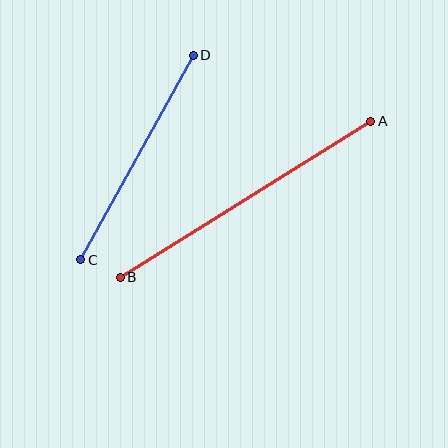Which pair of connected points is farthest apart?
Points A and B are farthest apart.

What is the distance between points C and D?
The distance is approximately 233 pixels.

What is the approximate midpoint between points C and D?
The midpoint is at approximately (137, 158) pixels.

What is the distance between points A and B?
The distance is approximately 295 pixels.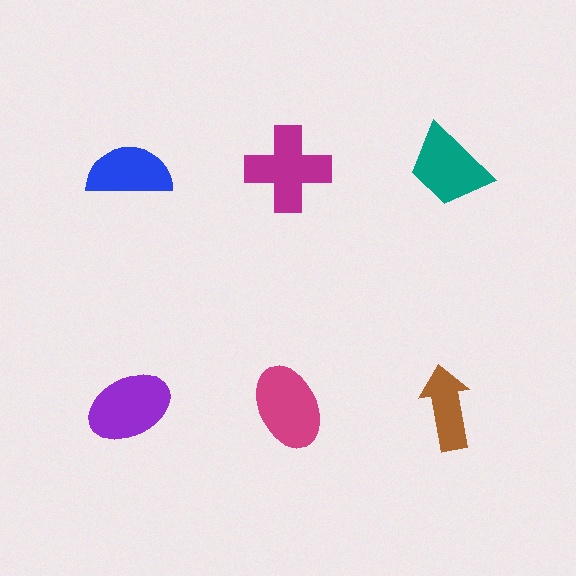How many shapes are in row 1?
3 shapes.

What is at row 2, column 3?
A brown arrow.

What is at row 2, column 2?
A magenta ellipse.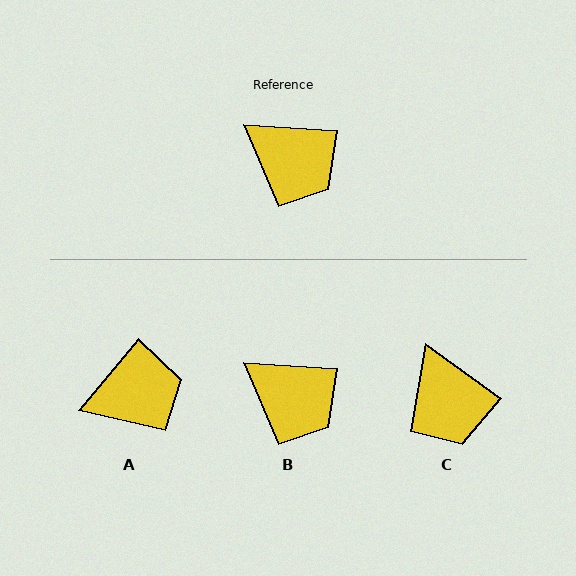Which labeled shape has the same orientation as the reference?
B.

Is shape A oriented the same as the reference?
No, it is off by about 55 degrees.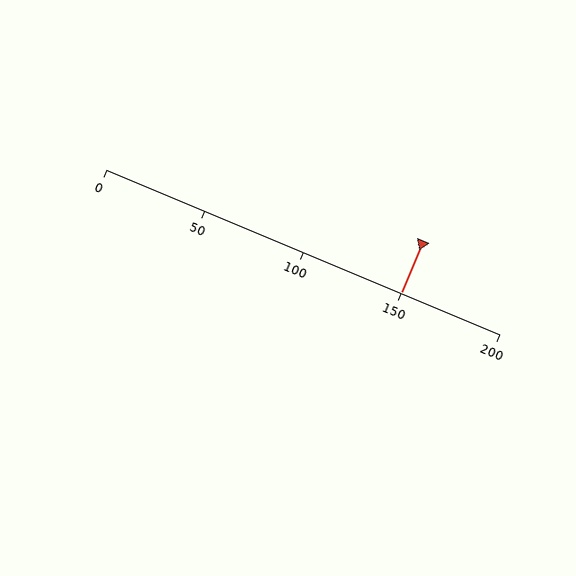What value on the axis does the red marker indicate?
The marker indicates approximately 150.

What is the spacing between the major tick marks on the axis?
The major ticks are spaced 50 apart.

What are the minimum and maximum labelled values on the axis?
The axis runs from 0 to 200.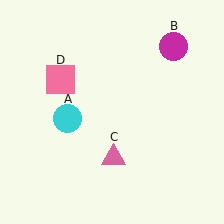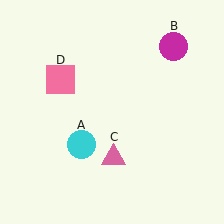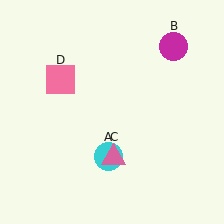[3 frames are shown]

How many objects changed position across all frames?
1 object changed position: cyan circle (object A).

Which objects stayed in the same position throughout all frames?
Magenta circle (object B) and pink triangle (object C) and pink square (object D) remained stationary.